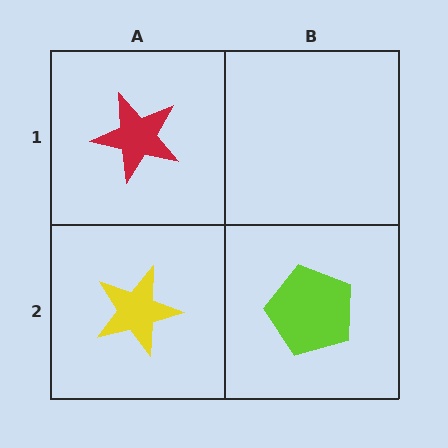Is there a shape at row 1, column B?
No, that cell is empty.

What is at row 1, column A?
A red star.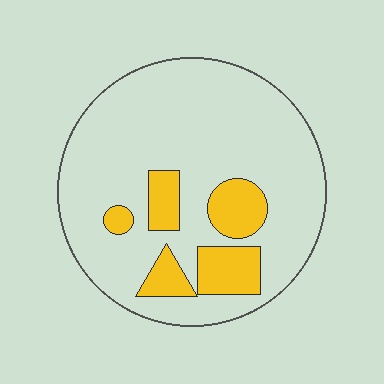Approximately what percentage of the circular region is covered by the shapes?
Approximately 20%.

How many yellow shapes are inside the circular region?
5.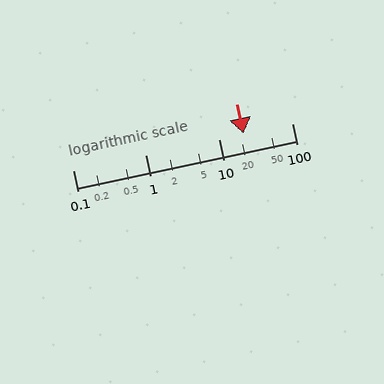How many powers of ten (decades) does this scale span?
The scale spans 3 decades, from 0.1 to 100.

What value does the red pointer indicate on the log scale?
The pointer indicates approximately 22.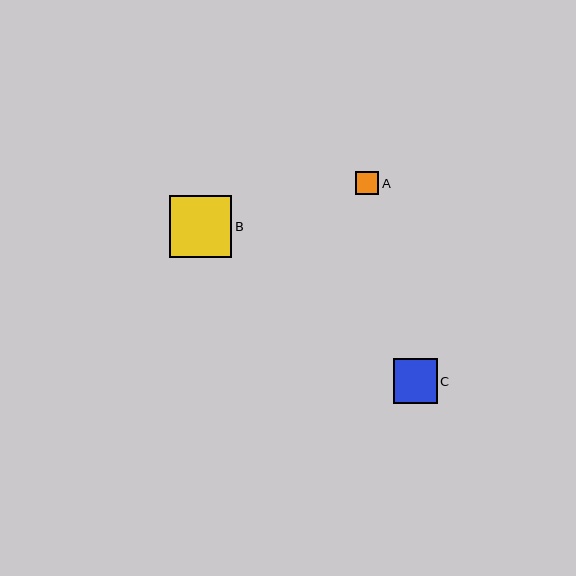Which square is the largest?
Square B is the largest with a size of approximately 62 pixels.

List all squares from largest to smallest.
From largest to smallest: B, C, A.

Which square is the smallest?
Square A is the smallest with a size of approximately 23 pixels.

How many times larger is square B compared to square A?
Square B is approximately 2.7 times the size of square A.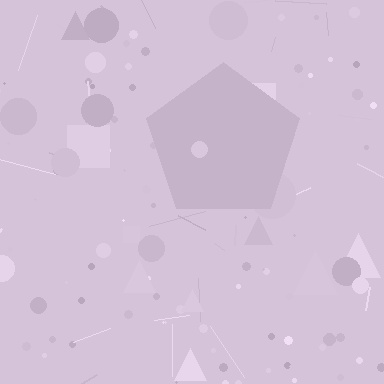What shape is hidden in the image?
A pentagon is hidden in the image.